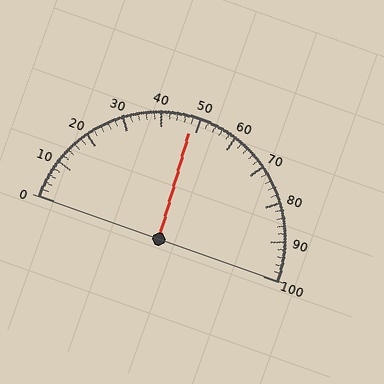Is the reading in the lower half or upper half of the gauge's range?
The reading is in the lower half of the range (0 to 100).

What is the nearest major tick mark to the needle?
The nearest major tick mark is 50.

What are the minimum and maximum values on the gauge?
The gauge ranges from 0 to 100.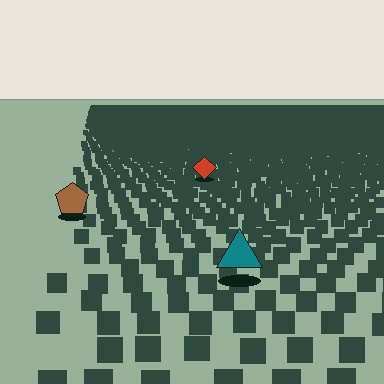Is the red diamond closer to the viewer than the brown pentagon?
No. The brown pentagon is closer — you can tell from the texture gradient: the ground texture is coarser near it.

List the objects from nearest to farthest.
From nearest to farthest: the teal triangle, the brown pentagon, the red diamond.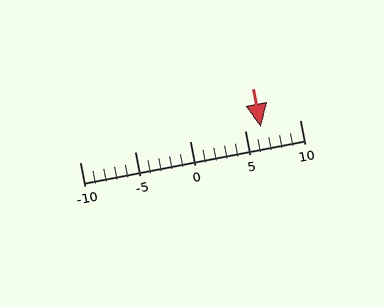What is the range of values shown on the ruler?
The ruler shows values from -10 to 10.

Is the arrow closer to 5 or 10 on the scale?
The arrow is closer to 5.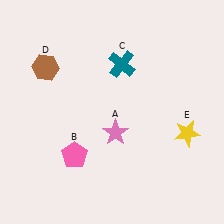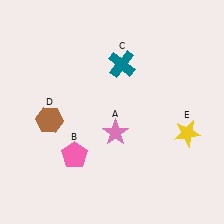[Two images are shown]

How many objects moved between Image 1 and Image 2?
1 object moved between the two images.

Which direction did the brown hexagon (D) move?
The brown hexagon (D) moved down.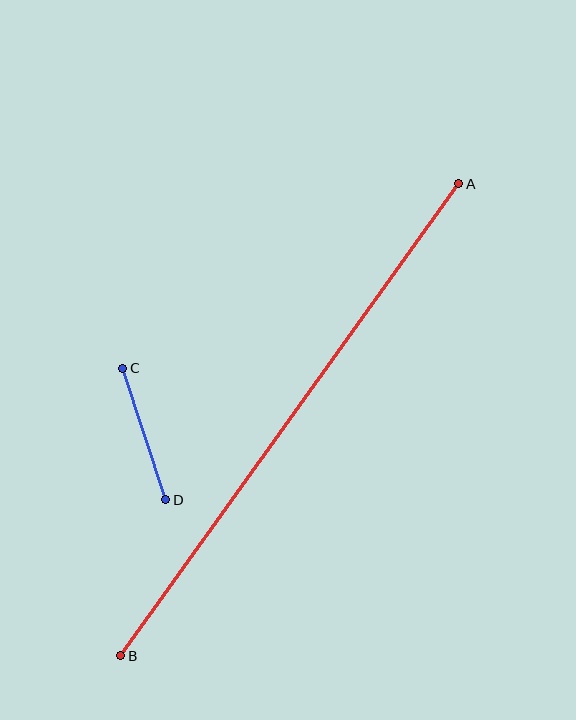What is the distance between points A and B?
The distance is approximately 580 pixels.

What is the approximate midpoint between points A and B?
The midpoint is at approximately (290, 420) pixels.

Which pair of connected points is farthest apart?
Points A and B are farthest apart.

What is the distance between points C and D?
The distance is approximately 138 pixels.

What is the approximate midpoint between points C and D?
The midpoint is at approximately (144, 434) pixels.